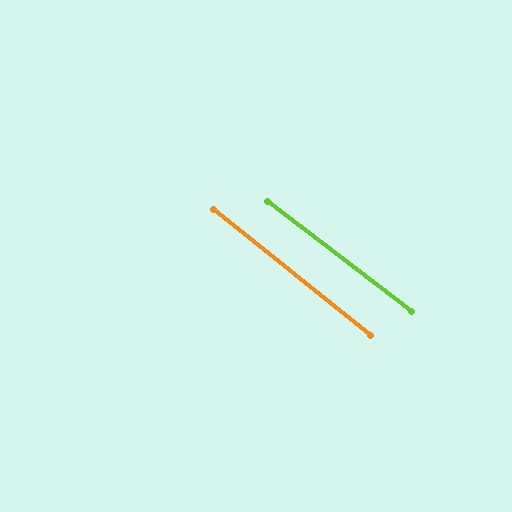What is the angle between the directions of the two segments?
Approximately 2 degrees.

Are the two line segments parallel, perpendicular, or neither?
Parallel — their directions differ by only 1.6°.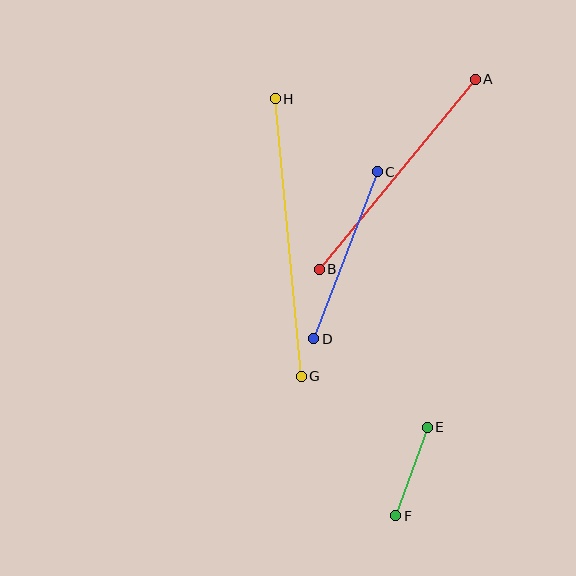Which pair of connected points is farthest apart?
Points G and H are farthest apart.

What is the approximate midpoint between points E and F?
The midpoint is at approximately (411, 472) pixels.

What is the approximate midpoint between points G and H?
The midpoint is at approximately (288, 237) pixels.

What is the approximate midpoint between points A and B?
The midpoint is at approximately (397, 174) pixels.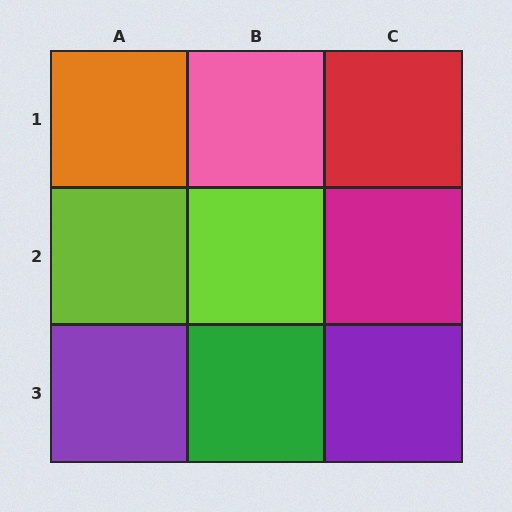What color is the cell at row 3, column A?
Purple.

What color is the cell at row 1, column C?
Red.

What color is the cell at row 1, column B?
Pink.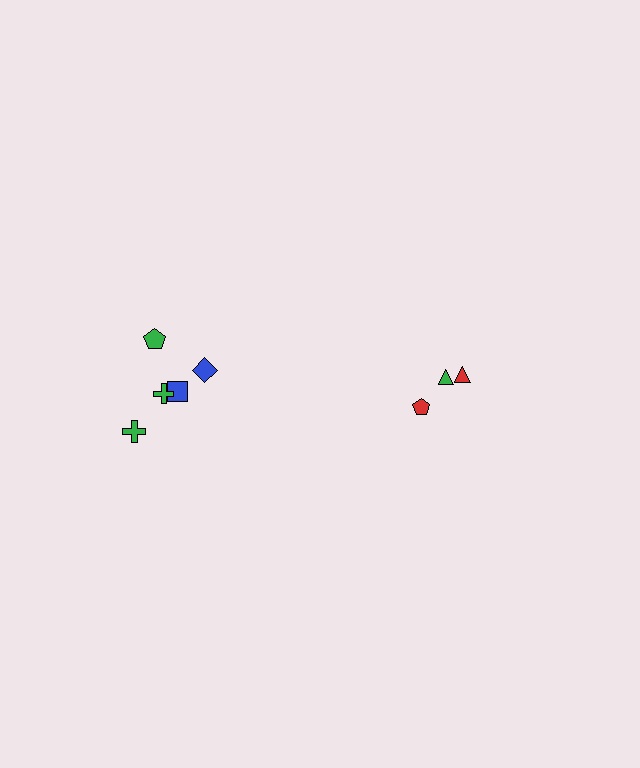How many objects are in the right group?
There are 3 objects.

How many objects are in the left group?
There are 5 objects.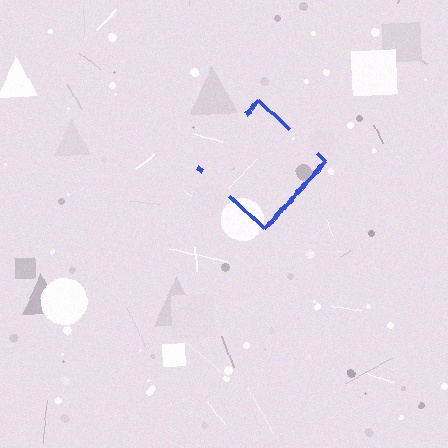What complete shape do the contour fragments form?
The contour fragments form a diamond.